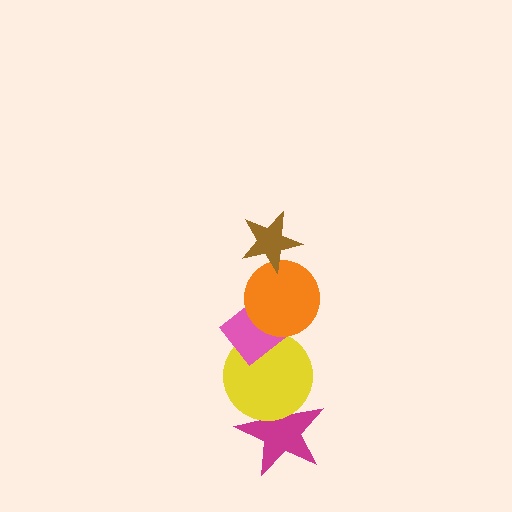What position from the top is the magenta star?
The magenta star is 5th from the top.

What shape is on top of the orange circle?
The brown star is on top of the orange circle.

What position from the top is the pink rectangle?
The pink rectangle is 3rd from the top.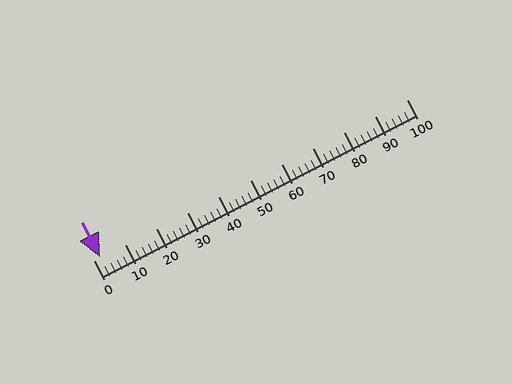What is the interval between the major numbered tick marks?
The major tick marks are spaced 10 units apart.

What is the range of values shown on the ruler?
The ruler shows values from 0 to 100.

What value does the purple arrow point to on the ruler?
The purple arrow points to approximately 2.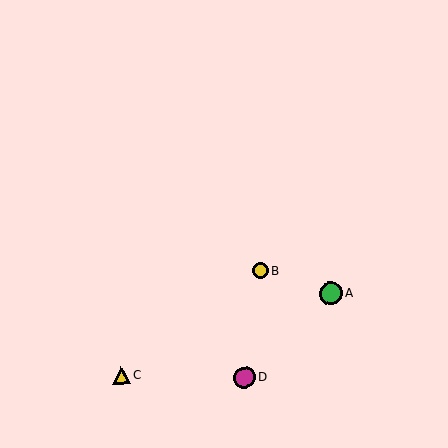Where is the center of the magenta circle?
The center of the magenta circle is at (244, 377).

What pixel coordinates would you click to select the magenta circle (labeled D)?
Click at (244, 377) to select the magenta circle D.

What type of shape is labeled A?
Shape A is a green circle.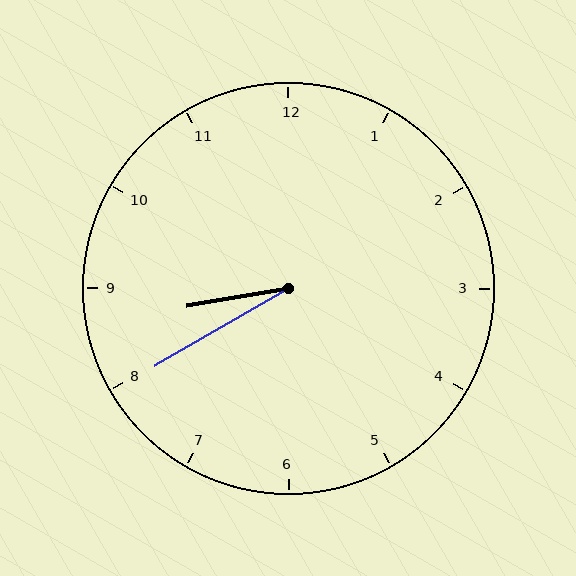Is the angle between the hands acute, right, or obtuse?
It is acute.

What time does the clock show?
8:40.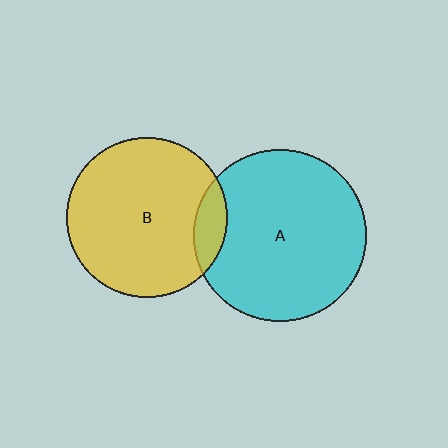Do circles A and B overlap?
Yes.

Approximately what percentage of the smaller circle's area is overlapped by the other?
Approximately 10%.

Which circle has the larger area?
Circle A (cyan).